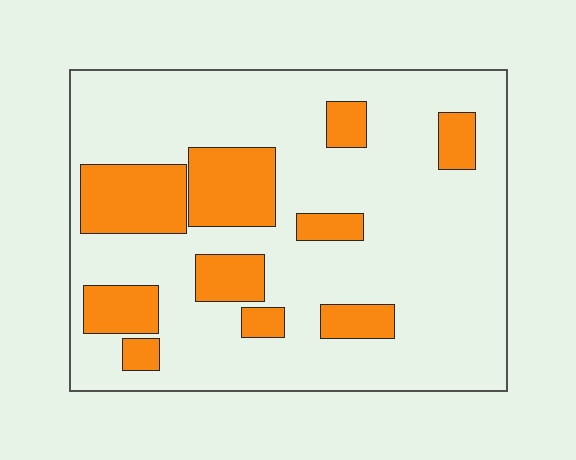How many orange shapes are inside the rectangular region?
10.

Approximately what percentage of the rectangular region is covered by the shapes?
Approximately 25%.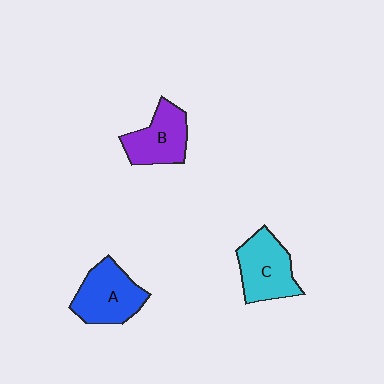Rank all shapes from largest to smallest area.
From largest to smallest: A (blue), C (cyan), B (purple).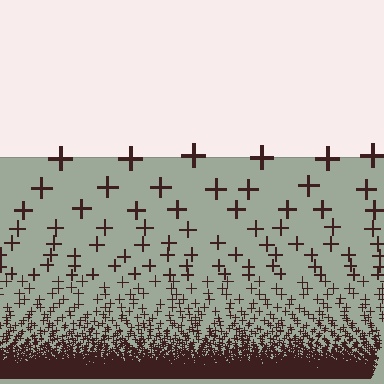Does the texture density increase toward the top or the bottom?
Density increases toward the bottom.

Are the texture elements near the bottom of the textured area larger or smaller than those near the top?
Smaller. The gradient is inverted — elements near the bottom are smaller and denser.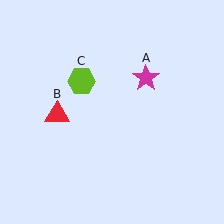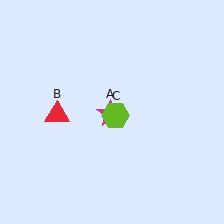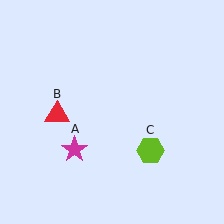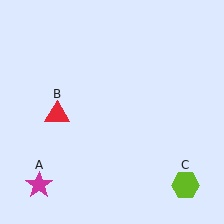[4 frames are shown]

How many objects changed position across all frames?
2 objects changed position: magenta star (object A), lime hexagon (object C).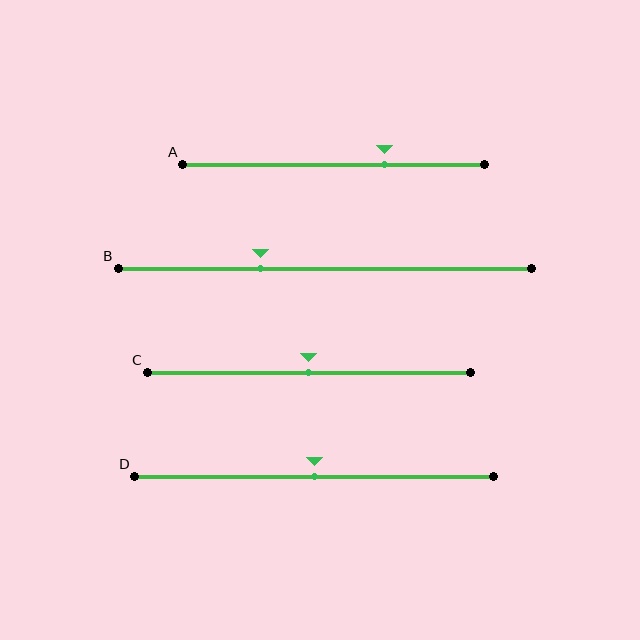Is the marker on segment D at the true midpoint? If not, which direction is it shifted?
Yes, the marker on segment D is at the true midpoint.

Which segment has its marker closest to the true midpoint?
Segment C has its marker closest to the true midpoint.